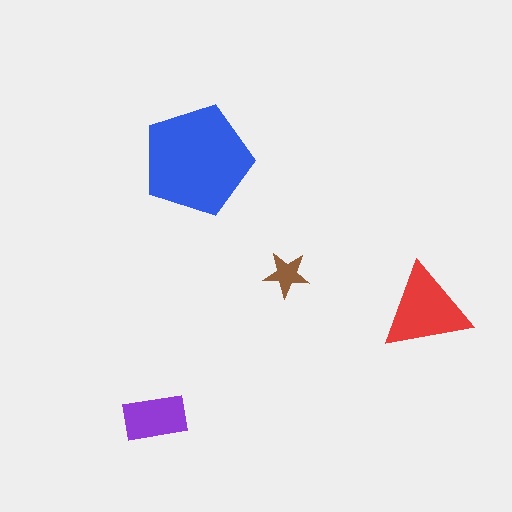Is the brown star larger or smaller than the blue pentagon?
Smaller.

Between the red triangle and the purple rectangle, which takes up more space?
The red triangle.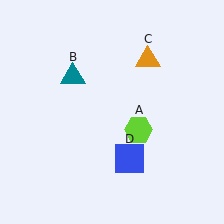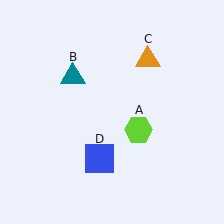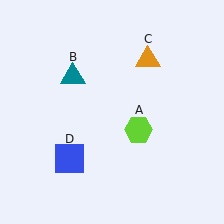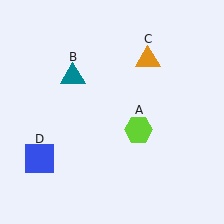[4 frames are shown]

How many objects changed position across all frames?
1 object changed position: blue square (object D).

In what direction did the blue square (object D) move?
The blue square (object D) moved left.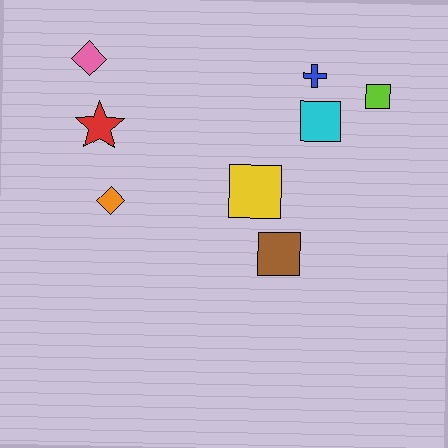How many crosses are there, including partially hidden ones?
There is 1 cross.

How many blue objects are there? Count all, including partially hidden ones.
There is 1 blue object.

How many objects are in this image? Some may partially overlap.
There are 8 objects.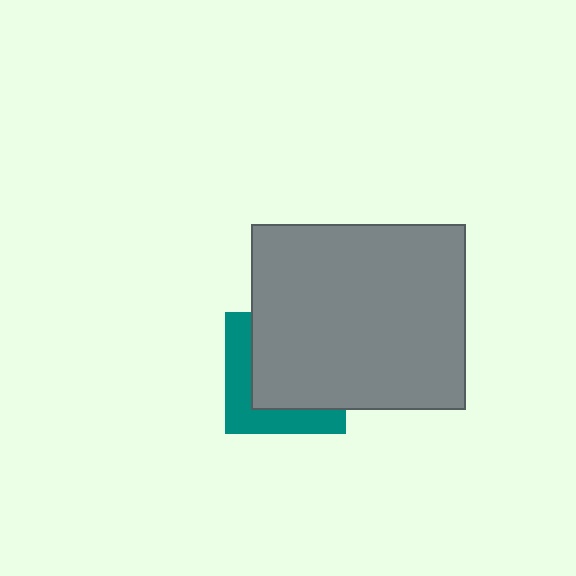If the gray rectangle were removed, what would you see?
You would see the complete teal square.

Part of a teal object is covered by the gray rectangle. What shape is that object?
It is a square.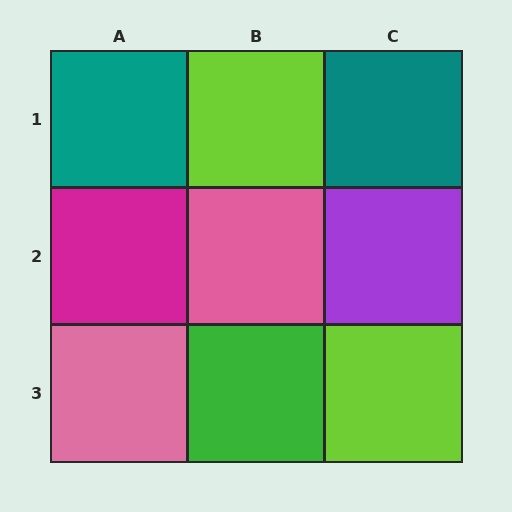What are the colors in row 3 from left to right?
Pink, green, lime.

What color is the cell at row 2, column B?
Pink.